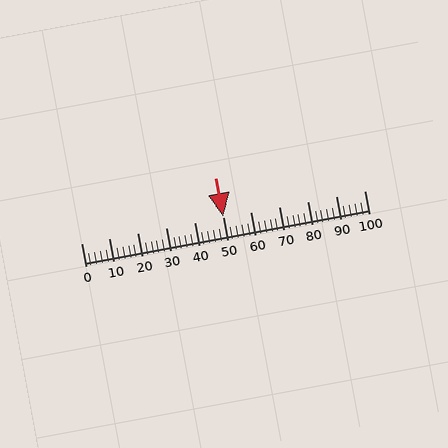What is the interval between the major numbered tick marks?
The major tick marks are spaced 10 units apart.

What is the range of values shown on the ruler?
The ruler shows values from 0 to 100.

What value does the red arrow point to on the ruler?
The red arrow points to approximately 50.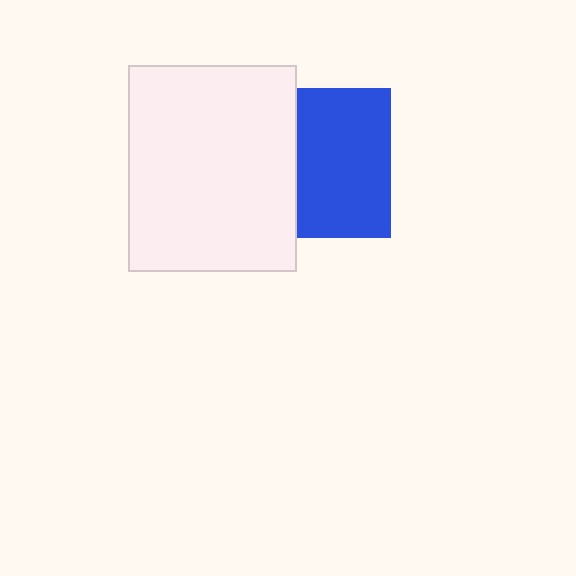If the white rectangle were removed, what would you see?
You would see the complete blue square.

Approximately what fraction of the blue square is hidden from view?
Roughly 38% of the blue square is hidden behind the white rectangle.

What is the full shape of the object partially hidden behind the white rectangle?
The partially hidden object is a blue square.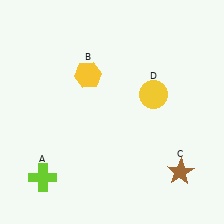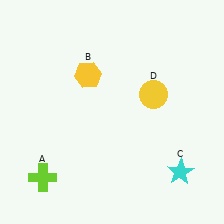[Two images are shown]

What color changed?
The star (C) changed from brown in Image 1 to cyan in Image 2.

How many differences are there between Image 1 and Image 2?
There is 1 difference between the two images.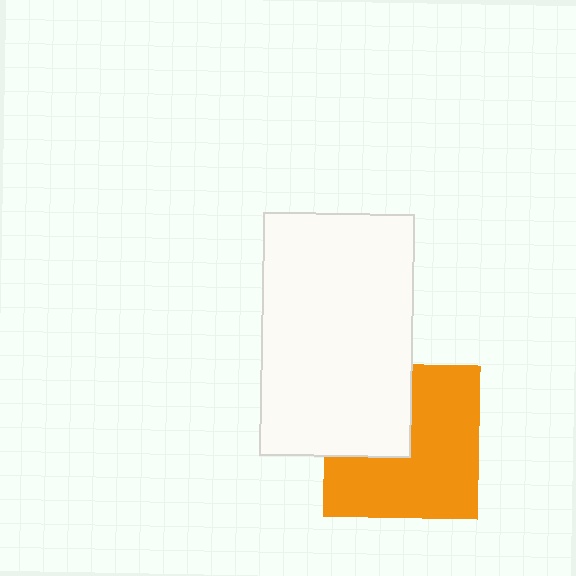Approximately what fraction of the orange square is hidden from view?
Roughly 34% of the orange square is hidden behind the white rectangle.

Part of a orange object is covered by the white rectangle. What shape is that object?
It is a square.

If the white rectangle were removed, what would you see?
You would see the complete orange square.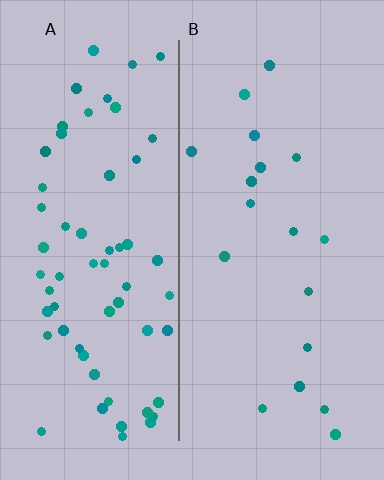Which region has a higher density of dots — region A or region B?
A (the left).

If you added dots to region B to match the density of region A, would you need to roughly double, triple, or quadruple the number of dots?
Approximately triple.